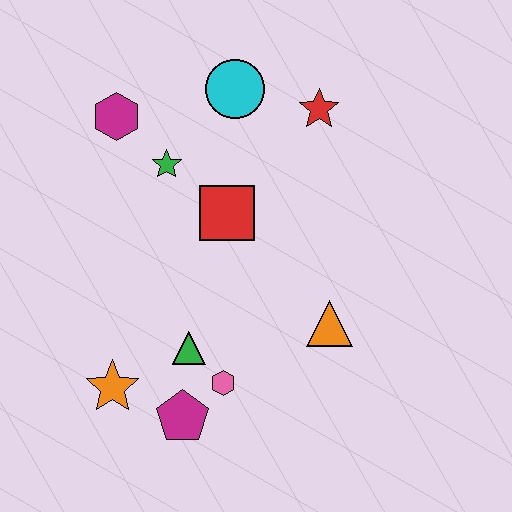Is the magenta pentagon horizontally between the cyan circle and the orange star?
Yes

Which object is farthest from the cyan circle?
The magenta pentagon is farthest from the cyan circle.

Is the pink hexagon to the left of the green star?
No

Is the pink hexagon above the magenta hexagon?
No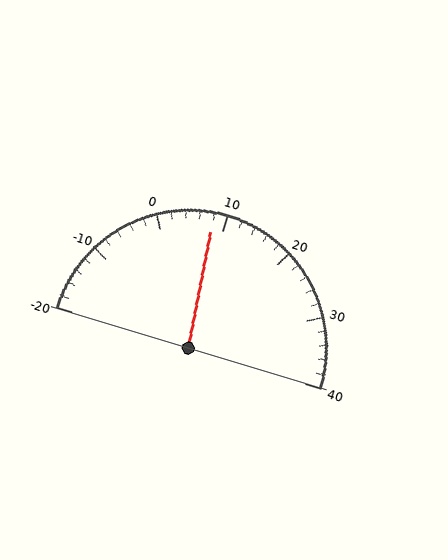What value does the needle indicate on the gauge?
The needle indicates approximately 8.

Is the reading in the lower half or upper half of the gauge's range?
The reading is in the lower half of the range (-20 to 40).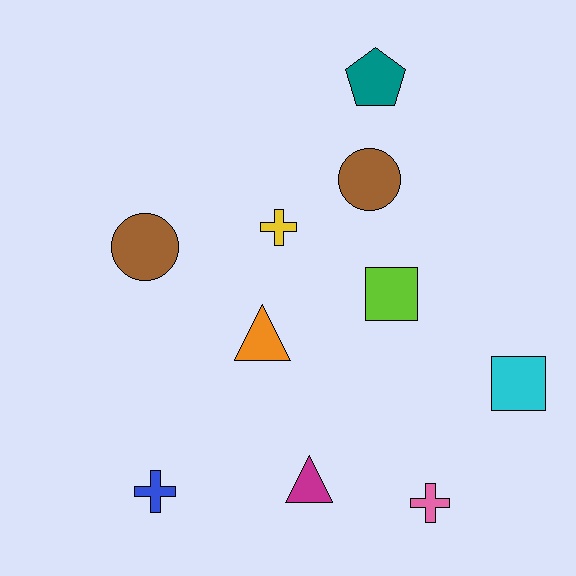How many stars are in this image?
There are no stars.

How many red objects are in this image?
There are no red objects.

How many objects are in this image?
There are 10 objects.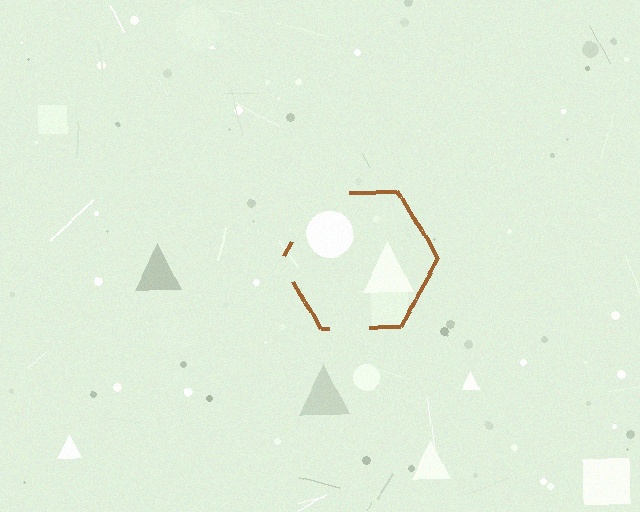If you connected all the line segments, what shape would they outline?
They would outline a hexagon.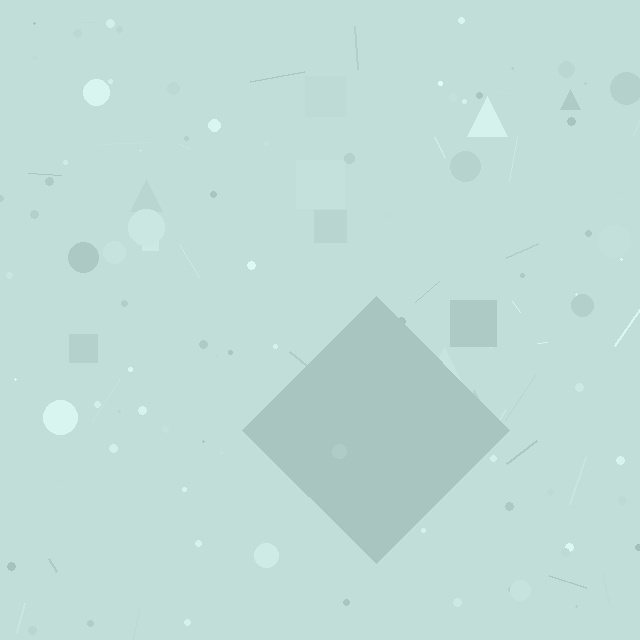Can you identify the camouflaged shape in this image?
The camouflaged shape is a diamond.